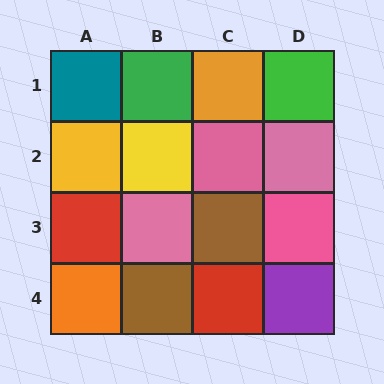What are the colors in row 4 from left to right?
Orange, brown, red, purple.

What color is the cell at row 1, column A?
Teal.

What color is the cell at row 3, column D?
Pink.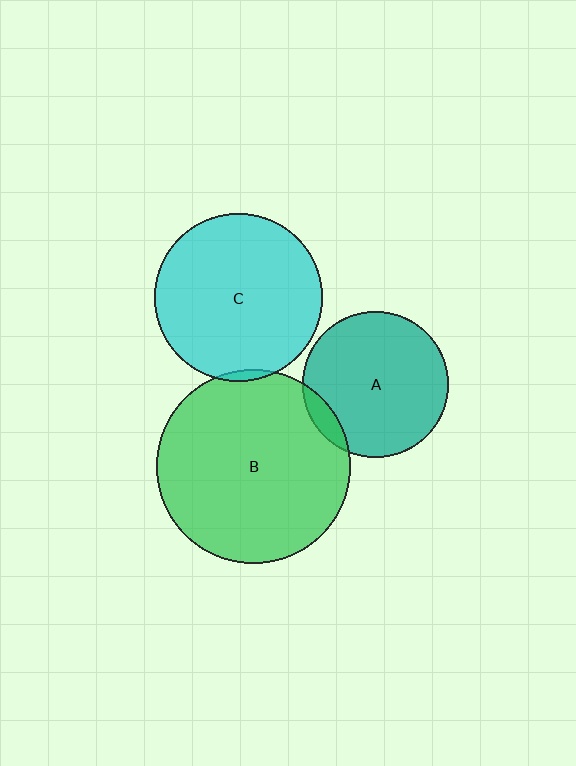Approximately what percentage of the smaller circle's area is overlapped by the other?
Approximately 5%.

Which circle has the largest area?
Circle B (green).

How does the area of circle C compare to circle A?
Approximately 1.3 times.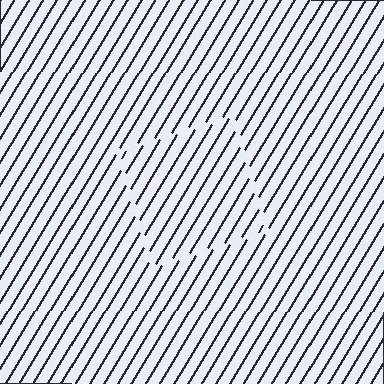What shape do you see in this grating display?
An illusory square. The interior of the shape contains the same grating, shifted by half a period — the contour is defined by the phase discontinuity where line-ends from the inner and outer gratings abut.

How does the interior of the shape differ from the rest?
The interior of the shape contains the same grating, shifted by half a period — the contour is defined by the phase discontinuity where line-ends from the inner and outer gratings abut.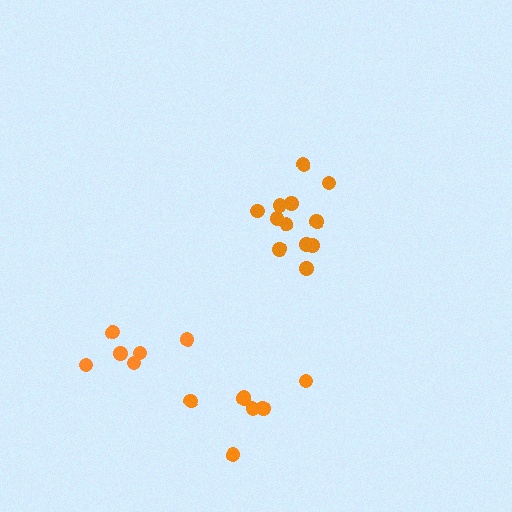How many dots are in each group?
Group 1: 12 dots, Group 2: 6 dots, Group 3: 7 dots (25 total).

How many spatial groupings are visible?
There are 3 spatial groupings.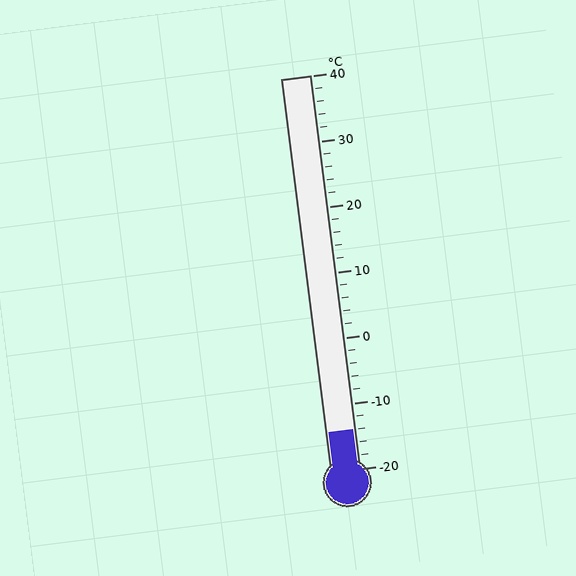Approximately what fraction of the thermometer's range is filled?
The thermometer is filled to approximately 10% of its range.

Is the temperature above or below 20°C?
The temperature is below 20°C.